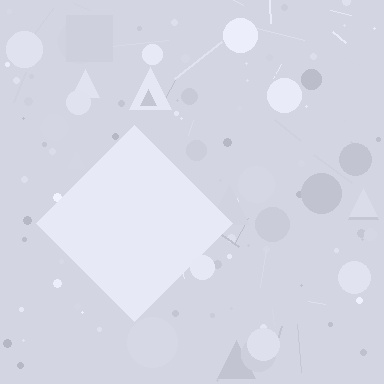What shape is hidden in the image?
A diamond is hidden in the image.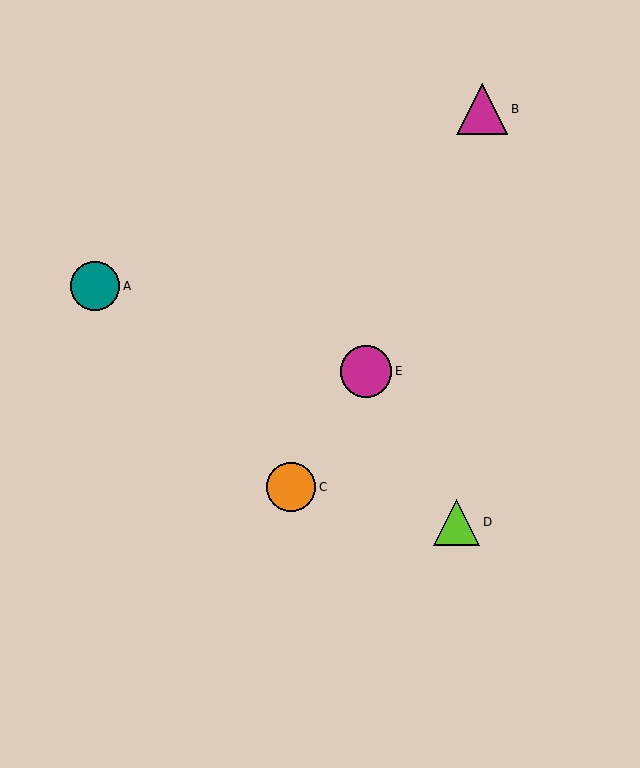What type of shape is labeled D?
Shape D is a lime triangle.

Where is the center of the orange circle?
The center of the orange circle is at (291, 487).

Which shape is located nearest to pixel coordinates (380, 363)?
The magenta circle (labeled E) at (366, 371) is nearest to that location.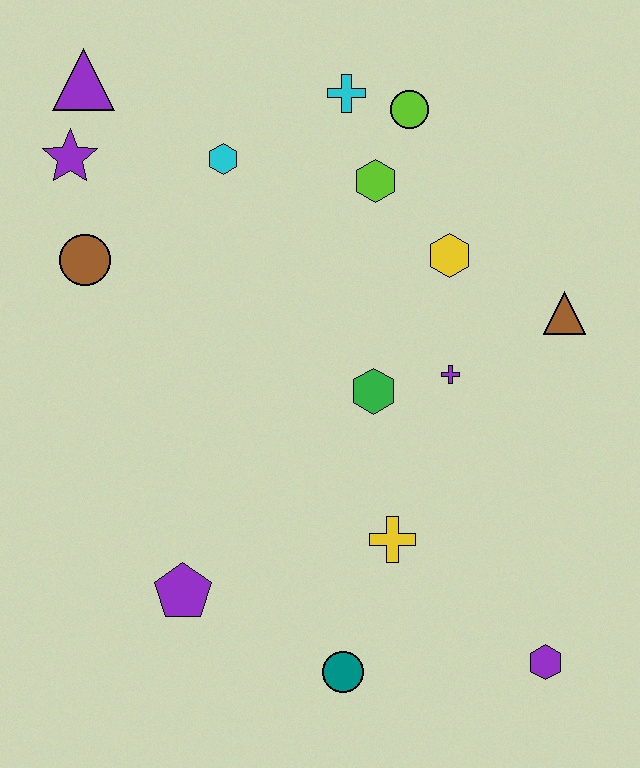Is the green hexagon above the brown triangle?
No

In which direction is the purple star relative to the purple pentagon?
The purple star is above the purple pentagon.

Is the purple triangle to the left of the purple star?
No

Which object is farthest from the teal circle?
The purple triangle is farthest from the teal circle.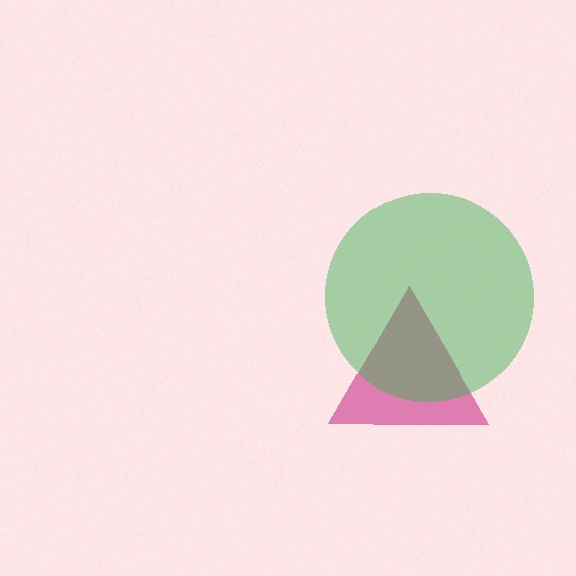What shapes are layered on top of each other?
The layered shapes are: a magenta triangle, a green circle.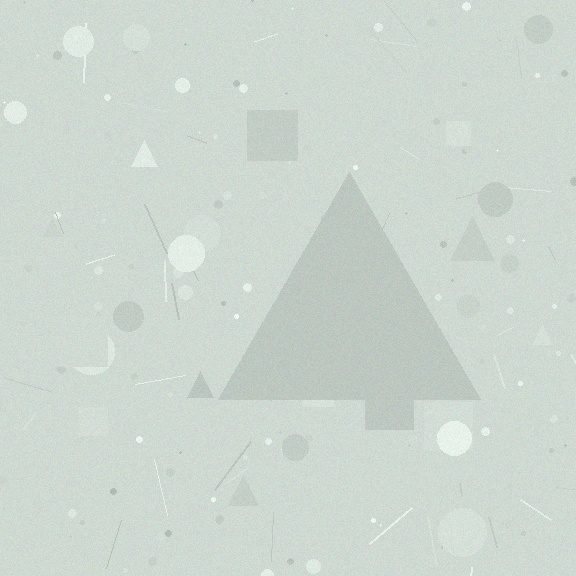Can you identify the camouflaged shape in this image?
The camouflaged shape is a triangle.